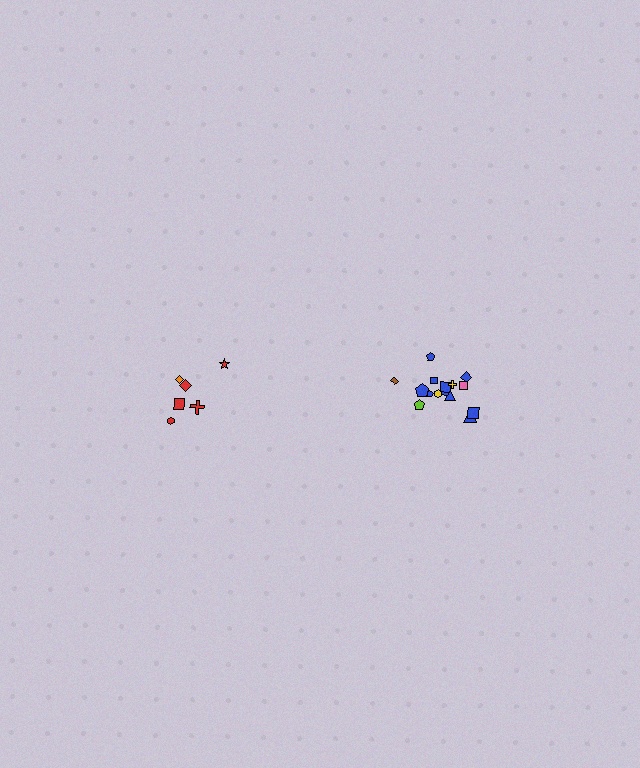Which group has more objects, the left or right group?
The right group.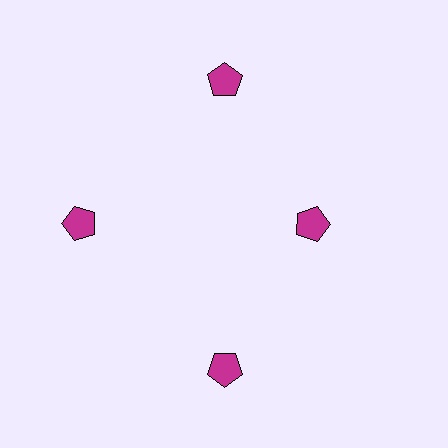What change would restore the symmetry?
The symmetry would be restored by moving it outward, back onto the ring so that all 4 pentagons sit at equal angles and equal distance from the center.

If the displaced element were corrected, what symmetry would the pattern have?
It would have 4-fold rotational symmetry — the pattern would map onto itself every 90 degrees.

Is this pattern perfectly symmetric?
No. The 4 magenta pentagons are arranged in a ring, but one element near the 3 o'clock position is pulled inward toward the center, breaking the 4-fold rotational symmetry.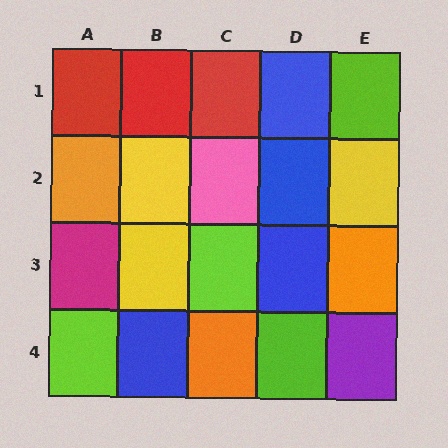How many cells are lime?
4 cells are lime.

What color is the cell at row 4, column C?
Orange.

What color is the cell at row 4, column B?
Blue.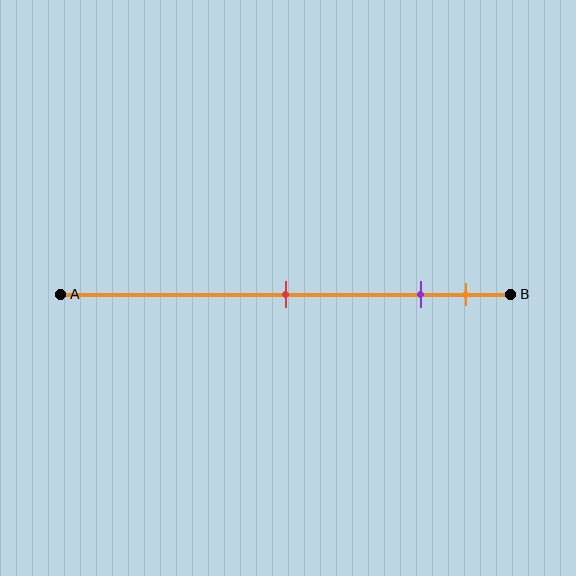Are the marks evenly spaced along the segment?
No, the marks are not evenly spaced.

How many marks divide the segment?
There are 3 marks dividing the segment.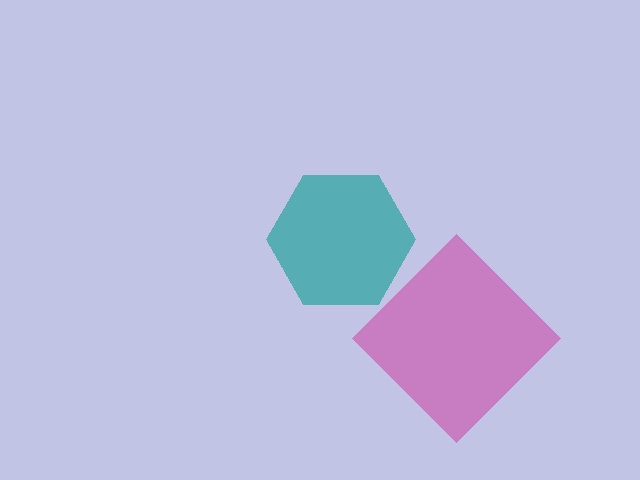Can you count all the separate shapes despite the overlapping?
Yes, there are 2 separate shapes.